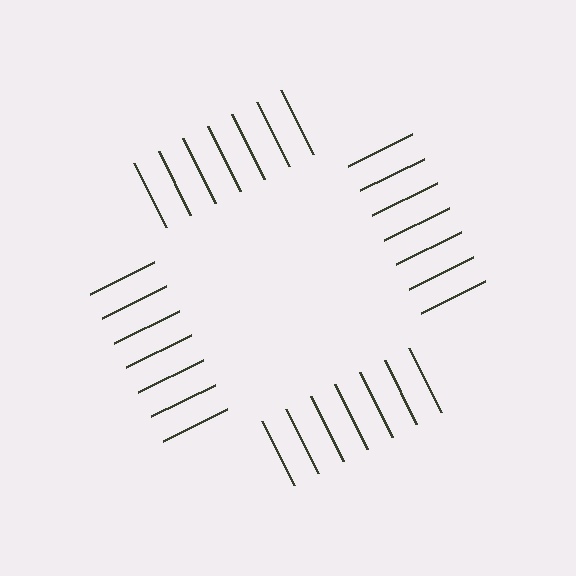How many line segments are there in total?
28 — 7 along each of the 4 edges.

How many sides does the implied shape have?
4 sides — the line-ends trace a square.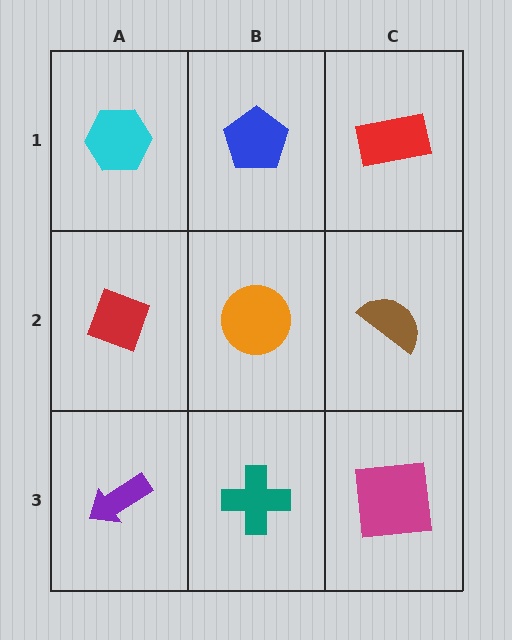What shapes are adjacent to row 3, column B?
An orange circle (row 2, column B), a purple arrow (row 3, column A), a magenta square (row 3, column C).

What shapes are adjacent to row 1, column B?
An orange circle (row 2, column B), a cyan hexagon (row 1, column A), a red rectangle (row 1, column C).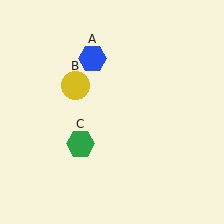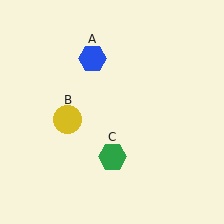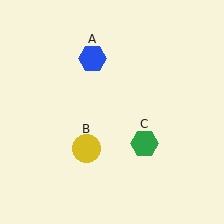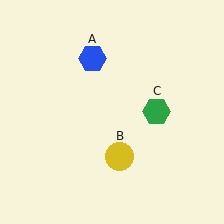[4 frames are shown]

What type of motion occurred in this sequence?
The yellow circle (object B), green hexagon (object C) rotated counterclockwise around the center of the scene.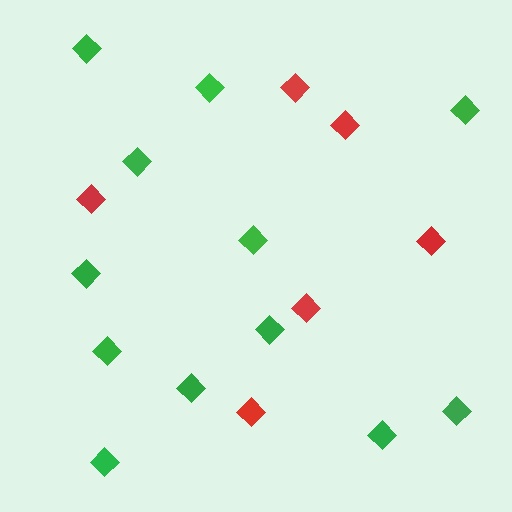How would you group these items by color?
There are 2 groups: one group of red diamonds (6) and one group of green diamonds (12).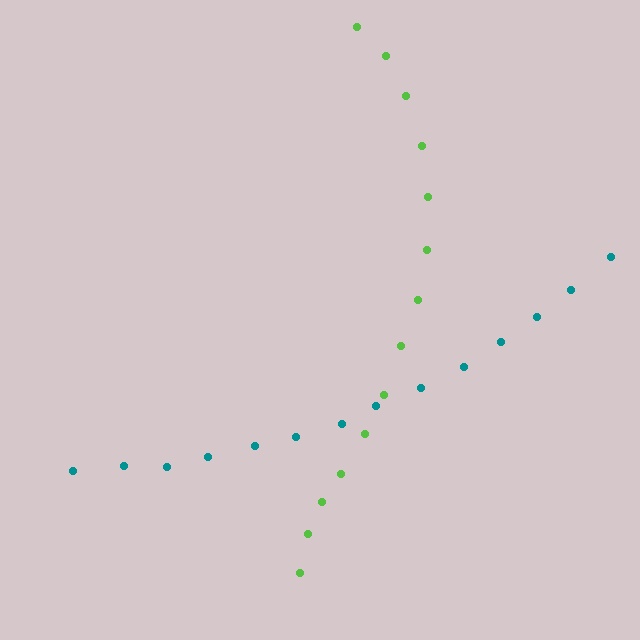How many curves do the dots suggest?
There are 2 distinct paths.